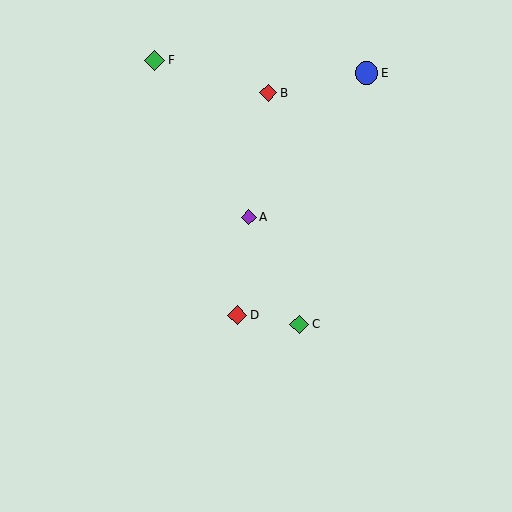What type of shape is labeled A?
Shape A is a purple diamond.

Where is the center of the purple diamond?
The center of the purple diamond is at (249, 217).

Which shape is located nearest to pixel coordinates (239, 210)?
The purple diamond (labeled A) at (249, 217) is nearest to that location.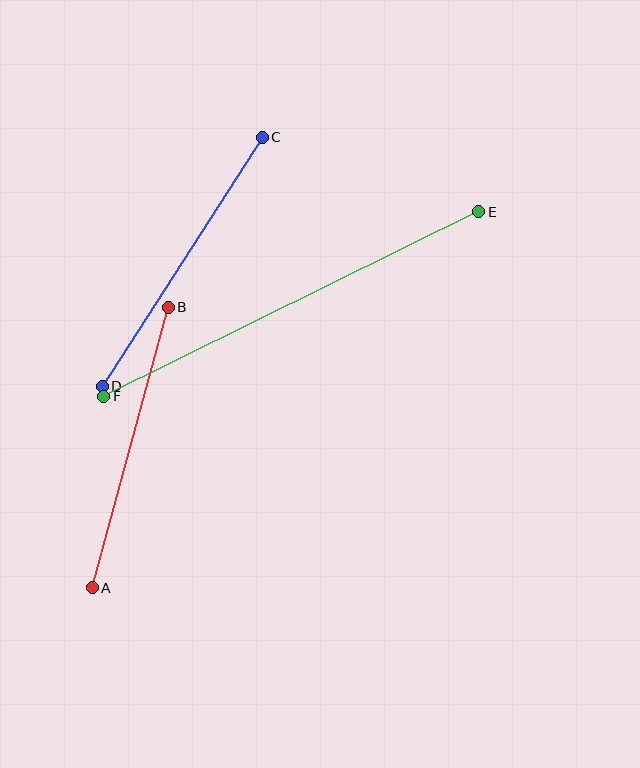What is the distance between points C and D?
The distance is approximately 296 pixels.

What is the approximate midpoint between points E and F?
The midpoint is at approximately (291, 304) pixels.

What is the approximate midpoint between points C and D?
The midpoint is at approximately (182, 262) pixels.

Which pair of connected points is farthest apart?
Points E and F are farthest apart.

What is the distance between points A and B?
The distance is approximately 291 pixels.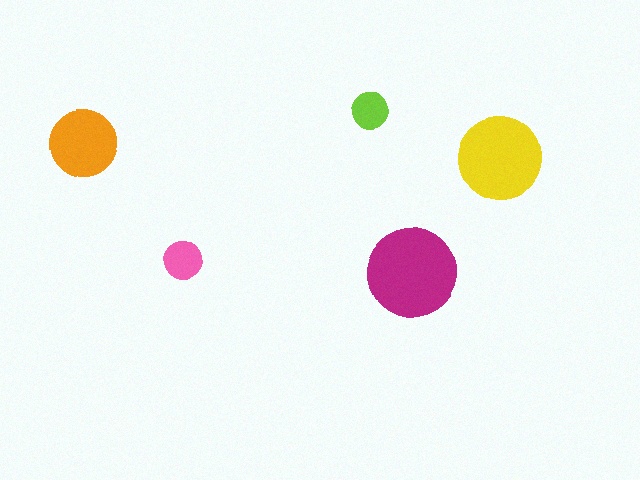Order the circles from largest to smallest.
the magenta one, the yellow one, the orange one, the pink one, the lime one.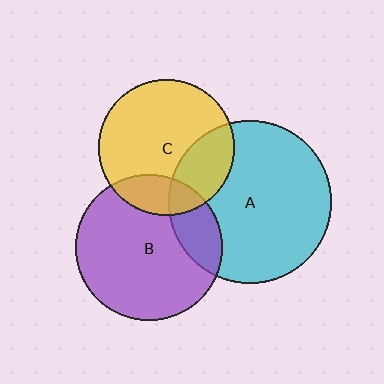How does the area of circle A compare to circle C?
Approximately 1.4 times.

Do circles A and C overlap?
Yes.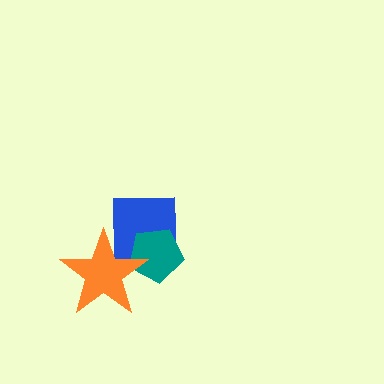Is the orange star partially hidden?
No, no other shape covers it.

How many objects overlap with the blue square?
2 objects overlap with the blue square.